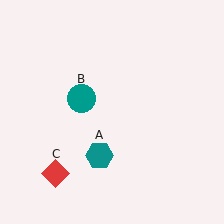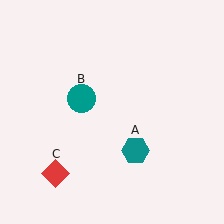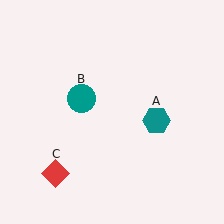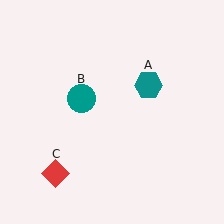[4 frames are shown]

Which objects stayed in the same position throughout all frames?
Teal circle (object B) and red diamond (object C) remained stationary.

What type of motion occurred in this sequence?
The teal hexagon (object A) rotated counterclockwise around the center of the scene.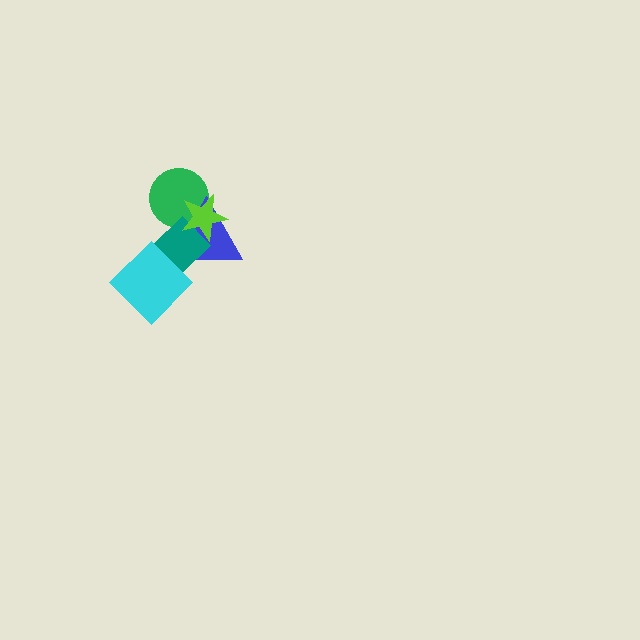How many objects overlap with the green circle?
3 objects overlap with the green circle.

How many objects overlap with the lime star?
3 objects overlap with the lime star.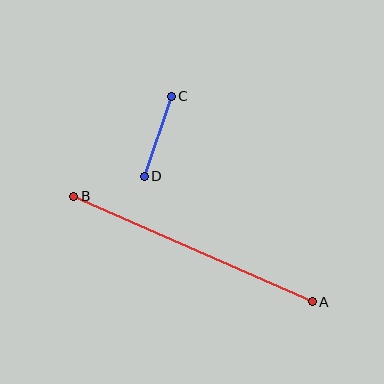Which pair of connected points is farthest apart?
Points A and B are farthest apart.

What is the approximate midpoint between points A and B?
The midpoint is at approximately (193, 249) pixels.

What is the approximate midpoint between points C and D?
The midpoint is at approximately (158, 136) pixels.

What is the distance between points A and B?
The distance is approximately 261 pixels.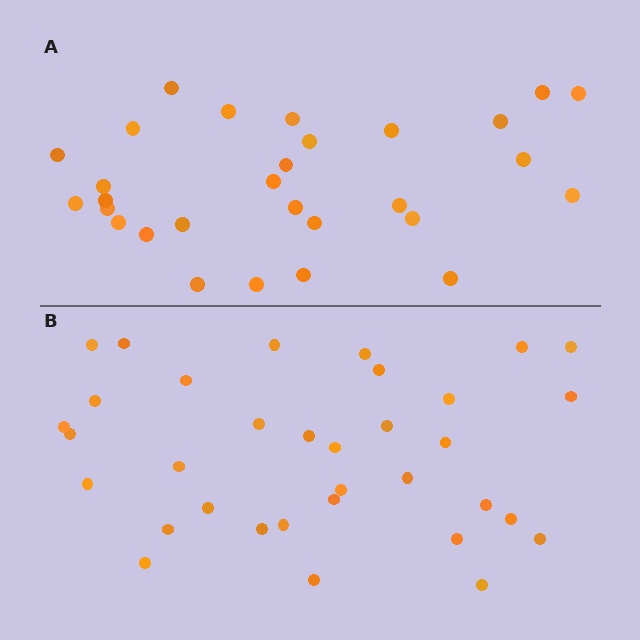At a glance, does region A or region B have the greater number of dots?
Region B (the bottom region) has more dots.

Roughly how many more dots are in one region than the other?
Region B has about 5 more dots than region A.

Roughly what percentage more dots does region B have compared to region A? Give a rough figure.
About 15% more.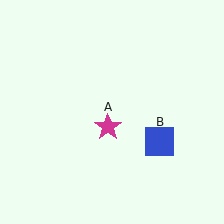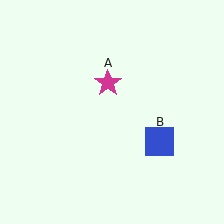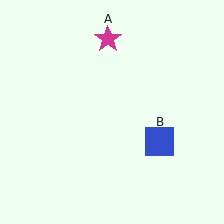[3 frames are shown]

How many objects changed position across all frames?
1 object changed position: magenta star (object A).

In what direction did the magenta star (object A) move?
The magenta star (object A) moved up.